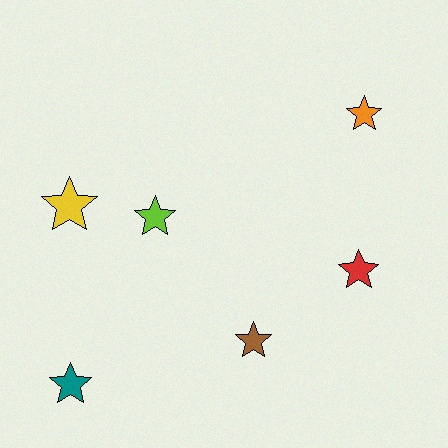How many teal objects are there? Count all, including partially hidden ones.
There is 1 teal object.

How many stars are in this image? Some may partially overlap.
There are 6 stars.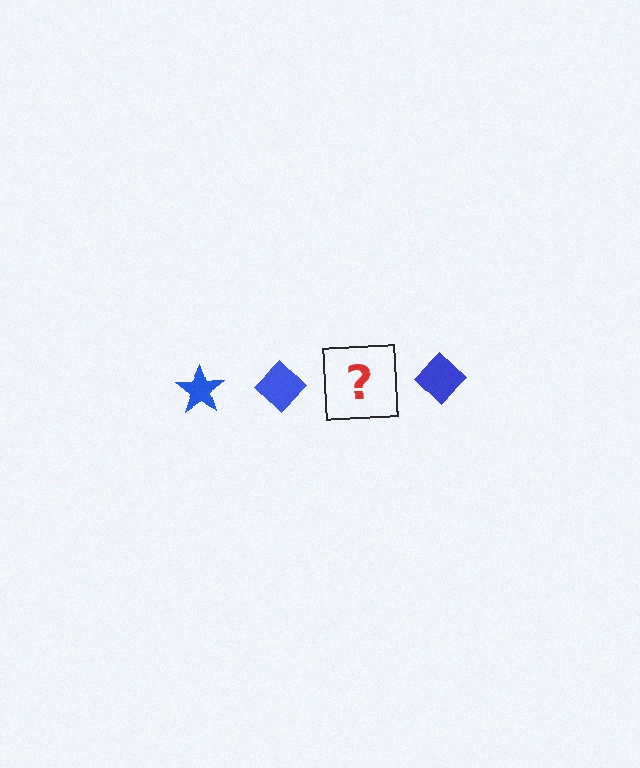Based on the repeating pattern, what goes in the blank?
The blank should be a blue star.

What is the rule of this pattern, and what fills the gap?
The rule is that the pattern cycles through star, diamond shapes in blue. The gap should be filled with a blue star.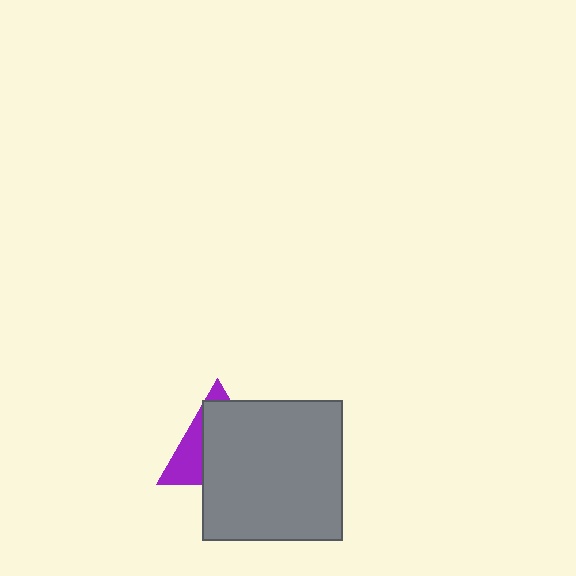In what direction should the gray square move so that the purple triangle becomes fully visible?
The gray square should move toward the lower-right. That is the shortest direction to clear the overlap and leave the purple triangle fully visible.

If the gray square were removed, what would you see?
You would see the complete purple triangle.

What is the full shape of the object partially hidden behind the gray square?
The partially hidden object is a purple triangle.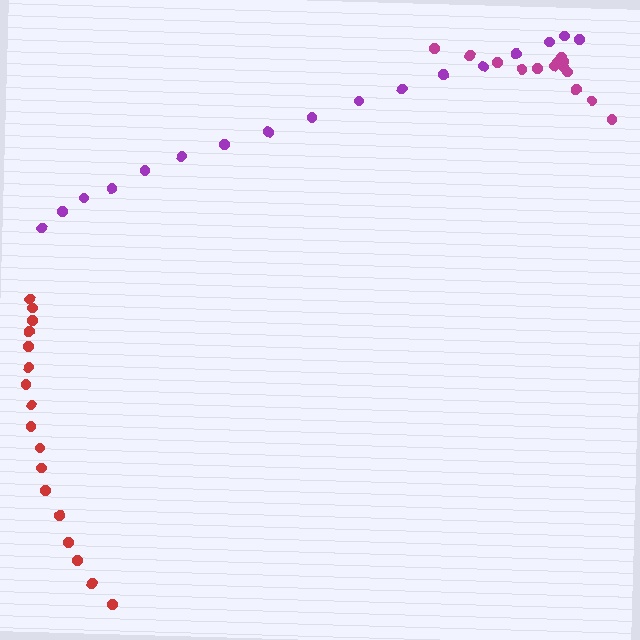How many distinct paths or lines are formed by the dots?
There are 3 distinct paths.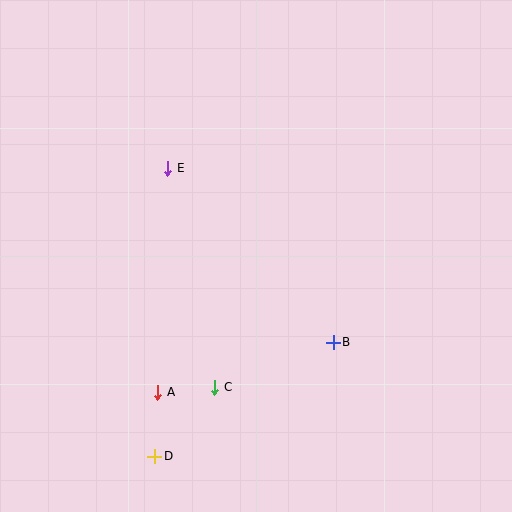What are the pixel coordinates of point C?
Point C is at (215, 387).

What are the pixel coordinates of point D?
Point D is at (155, 456).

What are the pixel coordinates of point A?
Point A is at (158, 392).